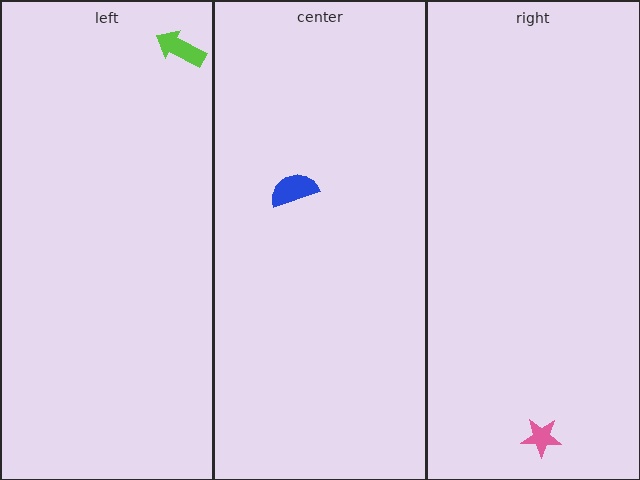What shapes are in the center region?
The blue semicircle.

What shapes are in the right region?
The pink star.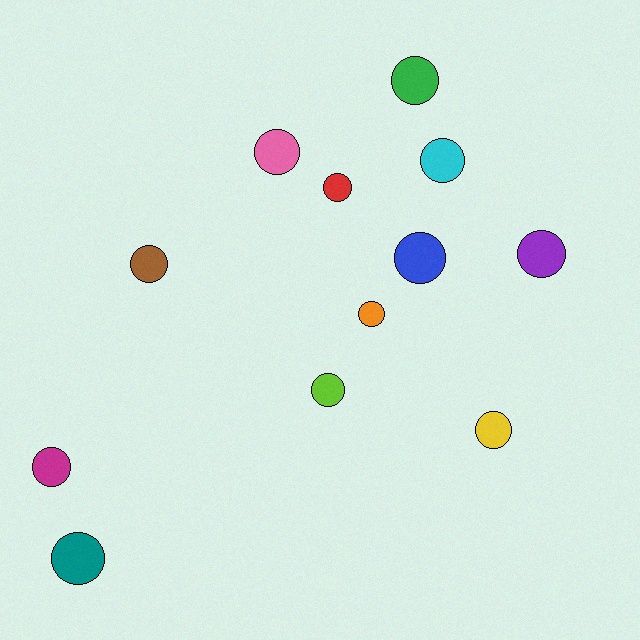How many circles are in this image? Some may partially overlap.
There are 12 circles.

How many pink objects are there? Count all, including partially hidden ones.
There is 1 pink object.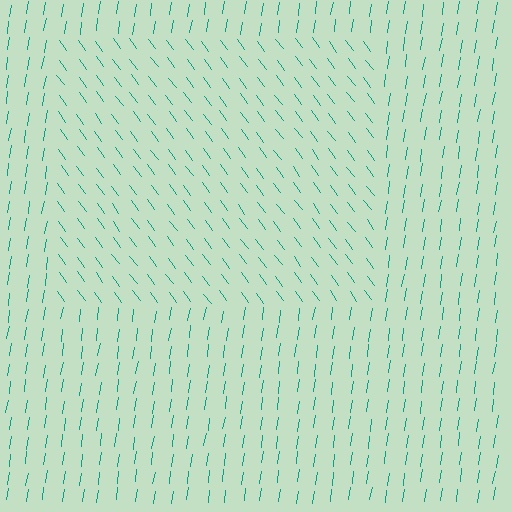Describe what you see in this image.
The image is filled with small teal line segments. A rectangle region in the image has lines oriented differently from the surrounding lines, creating a visible texture boundary.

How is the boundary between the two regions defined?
The boundary is defined purely by a change in line orientation (approximately 45 degrees difference). All lines are the same color and thickness.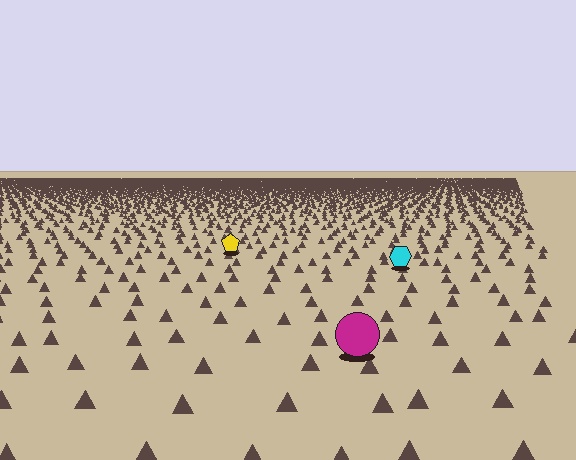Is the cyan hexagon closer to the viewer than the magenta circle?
No. The magenta circle is closer — you can tell from the texture gradient: the ground texture is coarser near it.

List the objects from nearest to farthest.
From nearest to farthest: the magenta circle, the cyan hexagon, the yellow pentagon.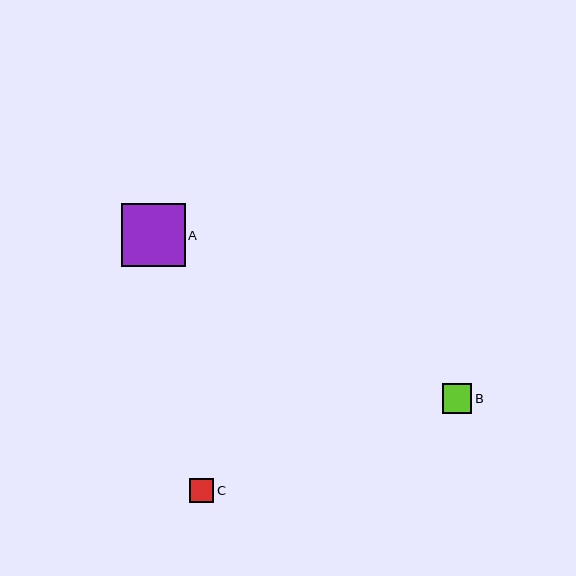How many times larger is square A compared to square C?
Square A is approximately 2.6 times the size of square C.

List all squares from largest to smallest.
From largest to smallest: A, B, C.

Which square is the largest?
Square A is the largest with a size of approximately 64 pixels.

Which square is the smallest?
Square C is the smallest with a size of approximately 24 pixels.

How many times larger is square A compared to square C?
Square A is approximately 2.6 times the size of square C.